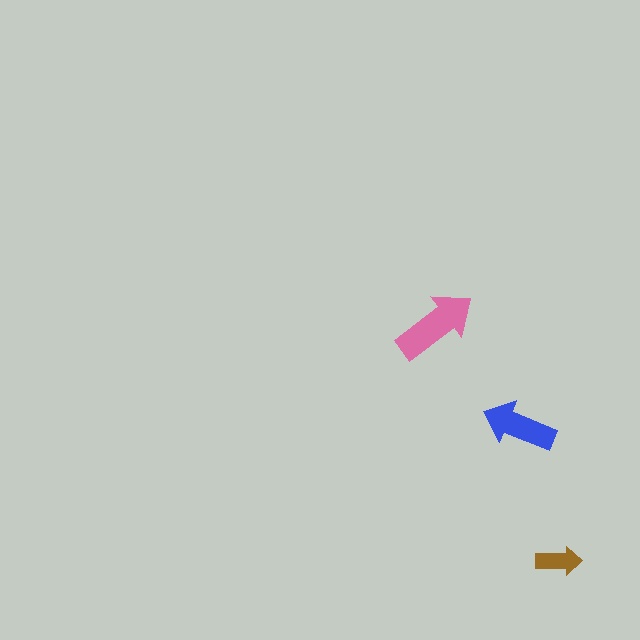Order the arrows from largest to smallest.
the pink one, the blue one, the brown one.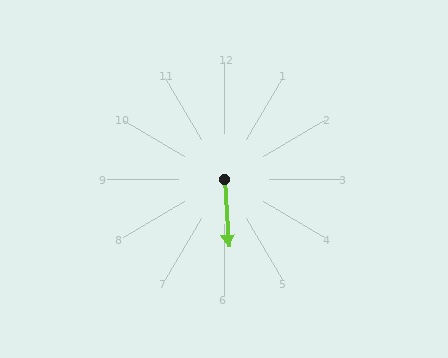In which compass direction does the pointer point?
South.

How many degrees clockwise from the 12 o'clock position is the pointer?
Approximately 176 degrees.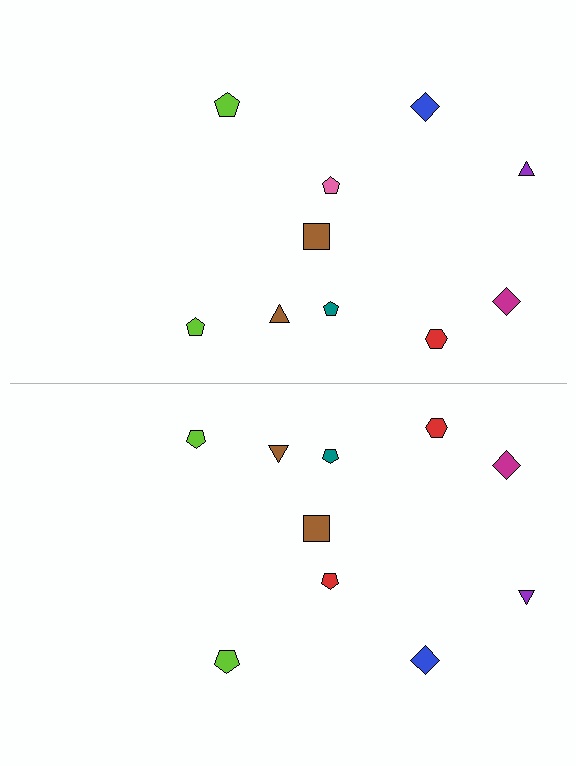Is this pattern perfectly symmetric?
No, the pattern is not perfectly symmetric. The red pentagon on the bottom side breaks the symmetry — its mirror counterpart is pink.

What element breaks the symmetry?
The red pentagon on the bottom side breaks the symmetry — its mirror counterpart is pink.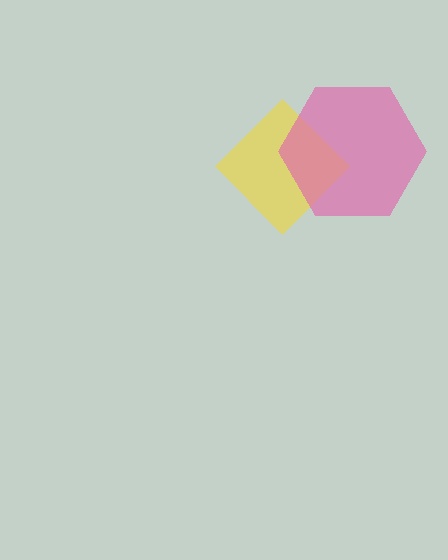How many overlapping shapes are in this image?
There are 2 overlapping shapes in the image.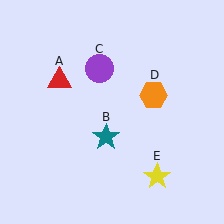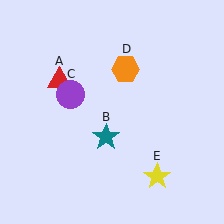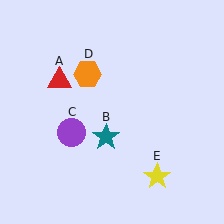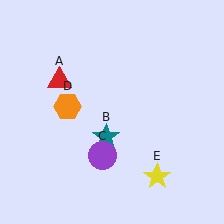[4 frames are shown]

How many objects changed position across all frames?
2 objects changed position: purple circle (object C), orange hexagon (object D).